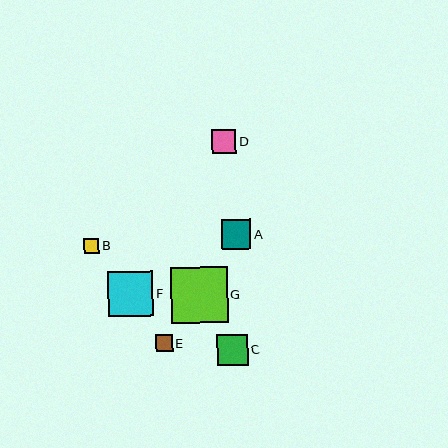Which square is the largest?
Square G is the largest with a size of approximately 57 pixels.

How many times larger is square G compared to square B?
Square G is approximately 3.8 times the size of square B.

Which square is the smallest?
Square B is the smallest with a size of approximately 15 pixels.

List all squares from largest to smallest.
From largest to smallest: G, F, C, A, D, E, B.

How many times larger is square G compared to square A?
Square G is approximately 1.9 times the size of square A.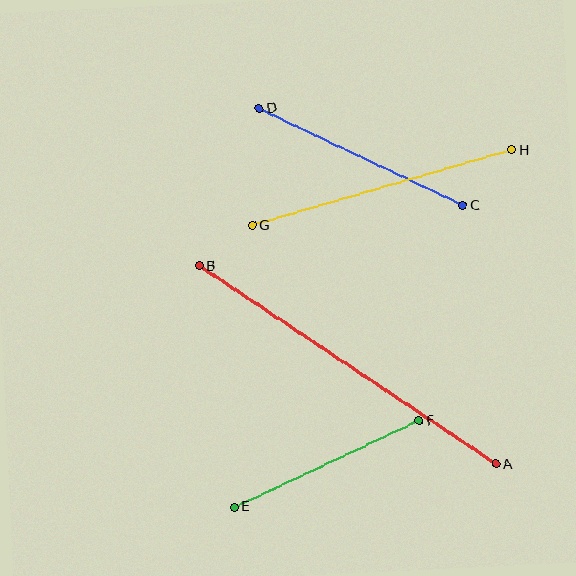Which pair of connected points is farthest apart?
Points A and B are farthest apart.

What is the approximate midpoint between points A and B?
The midpoint is at approximately (348, 365) pixels.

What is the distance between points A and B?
The distance is approximately 357 pixels.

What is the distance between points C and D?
The distance is approximately 226 pixels.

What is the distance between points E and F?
The distance is approximately 204 pixels.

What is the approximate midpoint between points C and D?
The midpoint is at approximately (361, 157) pixels.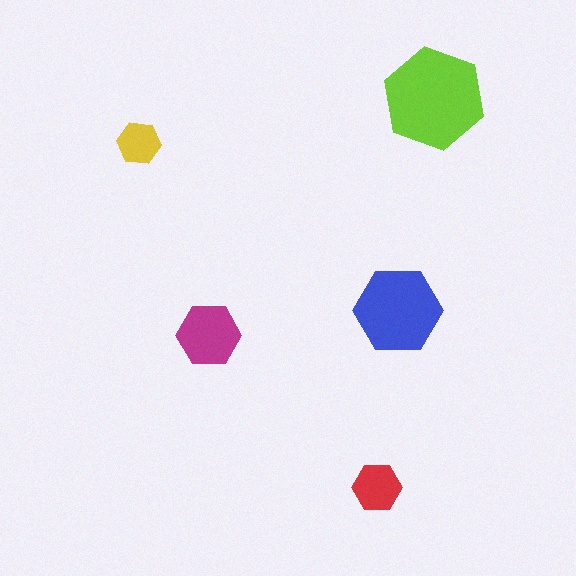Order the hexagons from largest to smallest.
the lime one, the blue one, the magenta one, the red one, the yellow one.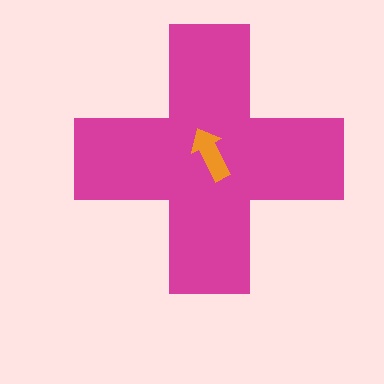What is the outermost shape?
The magenta cross.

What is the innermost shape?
The orange arrow.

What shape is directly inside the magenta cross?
The orange arrow.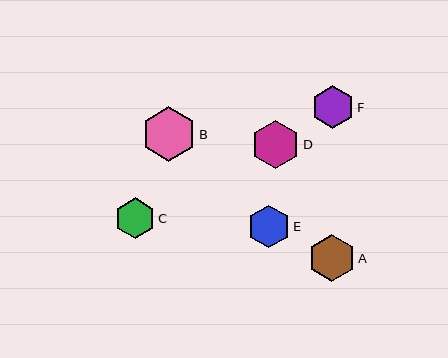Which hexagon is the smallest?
Hexagon C is the smallest with a size of approximately 41 pixels.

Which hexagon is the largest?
Hexagon B is the largest with a size of approximately 55 pixels.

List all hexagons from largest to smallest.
From largest to smallest: B, D, A, F, E, C.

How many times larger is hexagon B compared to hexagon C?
Hexagon B is approximately 1.3 times the size of hexagon C.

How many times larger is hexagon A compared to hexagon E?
Hexagon A is approximately 1.1 times the size of hexagon E.